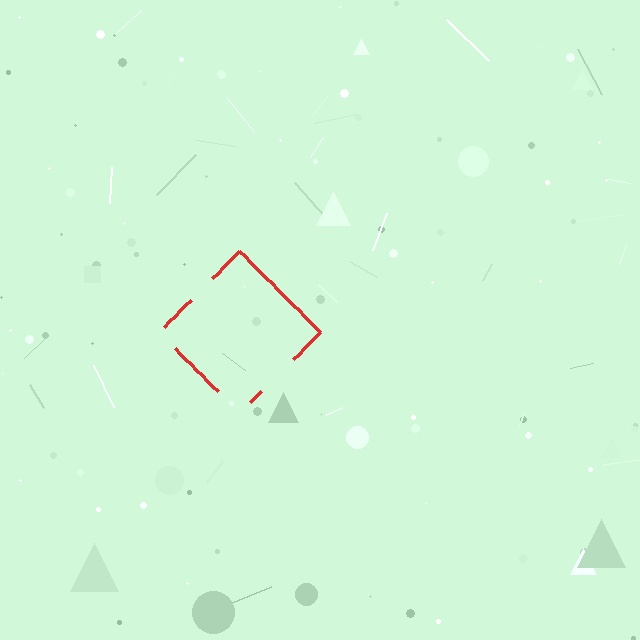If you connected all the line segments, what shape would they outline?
They would outline a diamond.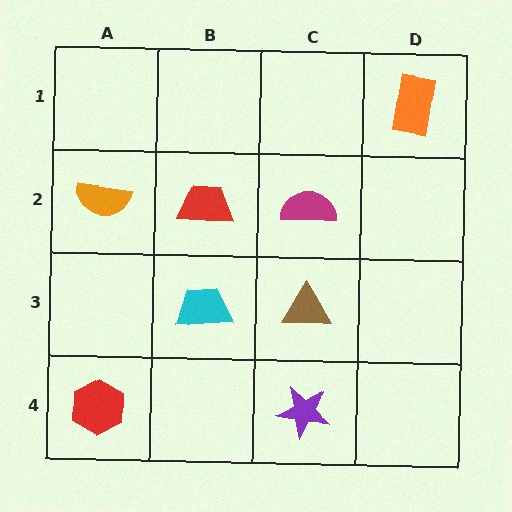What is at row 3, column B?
A cyan trapezoid.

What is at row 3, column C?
A brown triangle.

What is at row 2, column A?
An orange semicircle.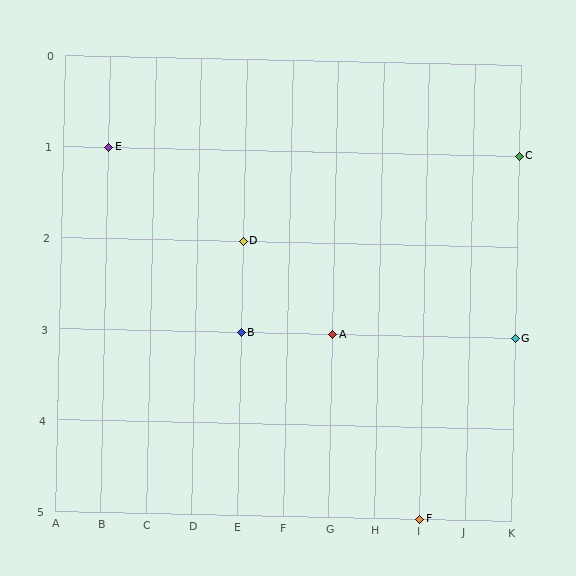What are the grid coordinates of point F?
Point F is at grid coordinates (I, 5).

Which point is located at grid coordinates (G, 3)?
Point A is at (G, 3).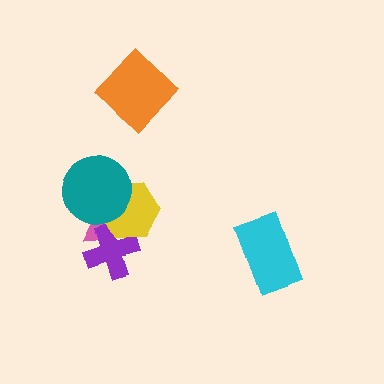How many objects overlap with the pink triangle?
3 objects overlap with the pink triangle.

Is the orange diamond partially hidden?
No, no other shape covers it.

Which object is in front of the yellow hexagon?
The teal circle is in front of the yellow hexagon.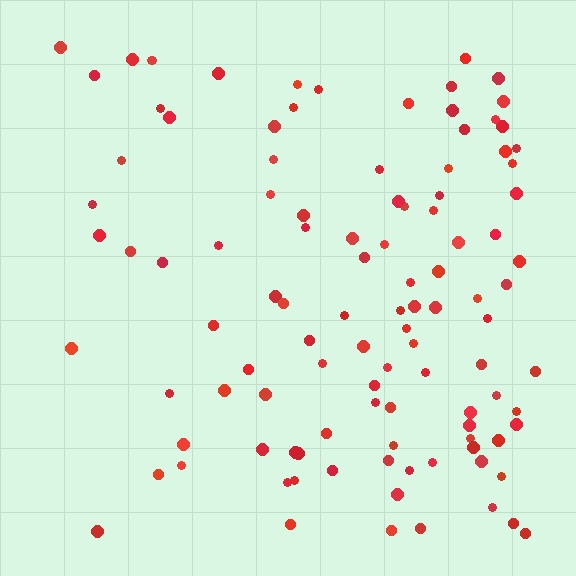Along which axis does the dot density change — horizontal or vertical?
Horizontal.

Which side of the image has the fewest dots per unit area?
The left.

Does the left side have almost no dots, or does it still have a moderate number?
Still a moderate number, just noticeably fewer than the right.